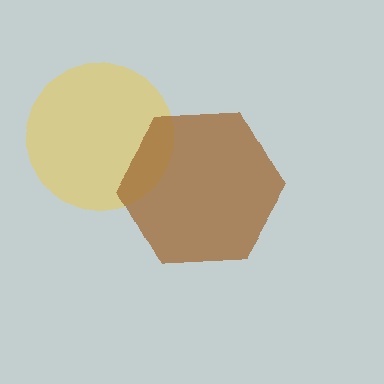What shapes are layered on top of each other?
The layered shapes are: a yellow circle, a brown hexagon.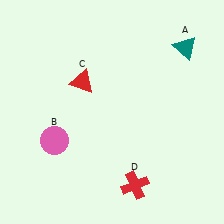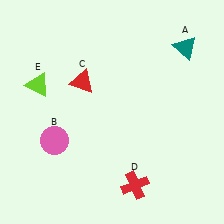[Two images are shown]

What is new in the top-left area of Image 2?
A lime triangle (E) was added in the top-left area of Image 2.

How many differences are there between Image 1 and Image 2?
There is 1 difference between the two images.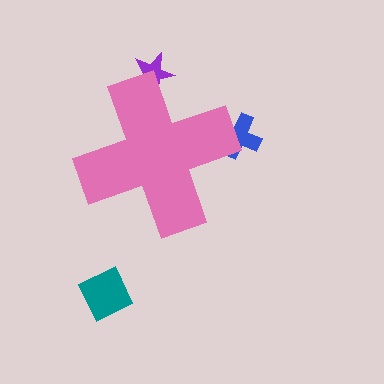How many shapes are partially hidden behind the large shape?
2 shapes are partially hidden.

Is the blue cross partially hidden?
Yes, the blue cross is partially hidden behind the pink cross.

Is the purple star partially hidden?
Yes, the purple star is partially hidden behind the pink cross.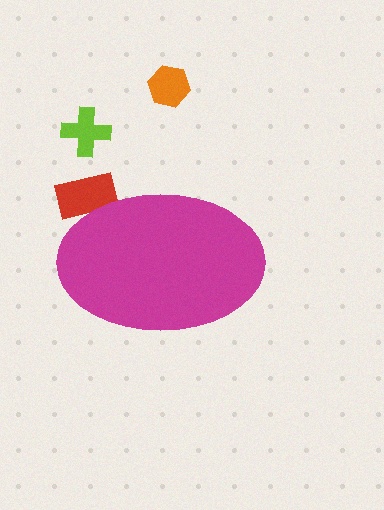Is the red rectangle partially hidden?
Yes, the red rectangle is partially hidden behind the magenta ellipse.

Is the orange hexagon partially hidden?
No, the orange hexagon is fully visible.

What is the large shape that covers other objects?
A magenta ellipse.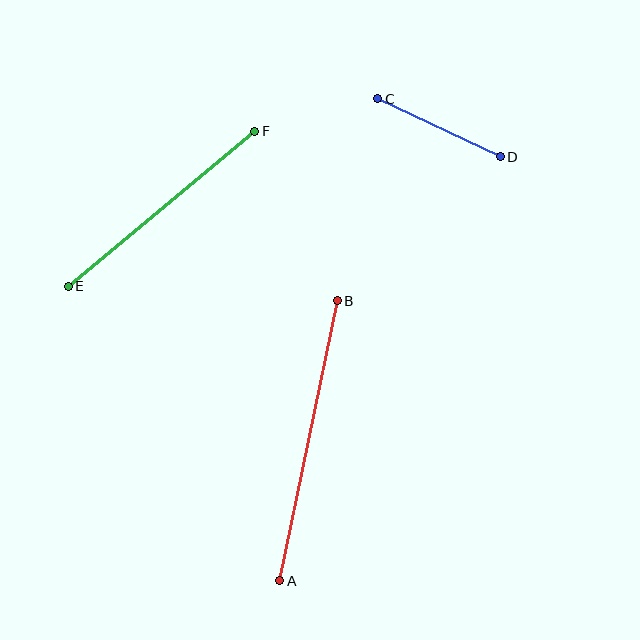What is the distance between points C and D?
The distance is approximately 135 pixels.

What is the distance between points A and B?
The distance is approximately 286 pixels.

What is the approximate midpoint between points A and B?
The midpoint is at approximately (309, 441) pixels.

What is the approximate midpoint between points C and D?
The midpoint is at approximately (439, 128) pixels.